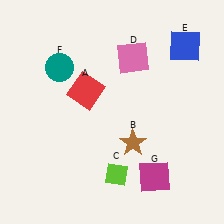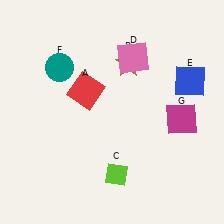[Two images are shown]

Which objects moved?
The objects that moved are: the brown star (B), the blue square (E), the magenta square (G).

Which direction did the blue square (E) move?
The blue square (E) moved down.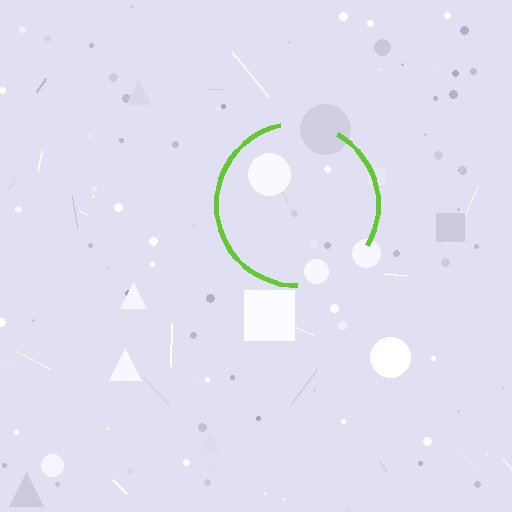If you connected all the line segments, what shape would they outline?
They would outline a circle.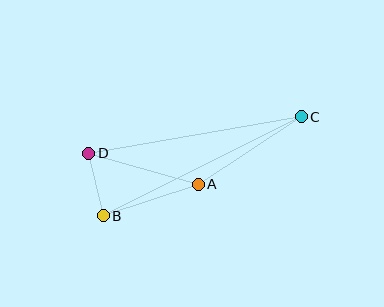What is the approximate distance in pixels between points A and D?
The distance between A and D is approximately 114 pixels.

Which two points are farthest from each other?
Points B and C are farthest from each other.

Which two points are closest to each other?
Points B and D are closest to each other.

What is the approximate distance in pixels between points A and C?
The distance between A and C is approximately 123 pixels.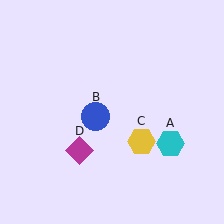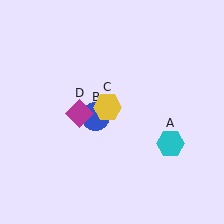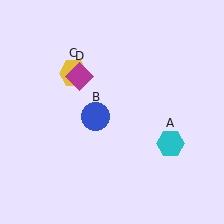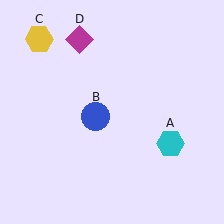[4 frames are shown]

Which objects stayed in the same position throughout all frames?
Cyan hexagon (object A) and blue circle (object B) remained stationary.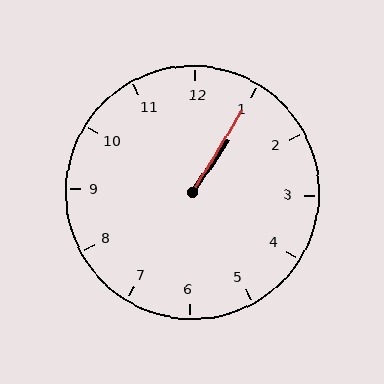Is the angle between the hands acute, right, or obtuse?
It is acute.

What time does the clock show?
1:05.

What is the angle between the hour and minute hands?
Approximately 2 degrees.